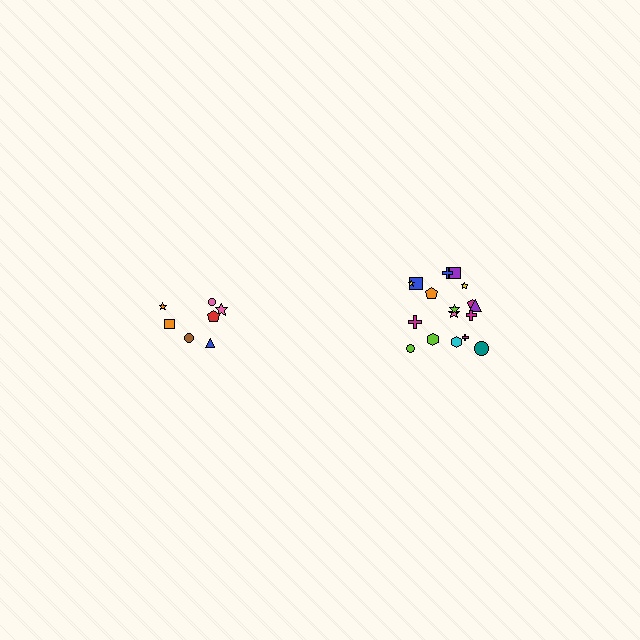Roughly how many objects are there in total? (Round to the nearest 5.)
Roughly 25 objects in total.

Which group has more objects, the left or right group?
The right group.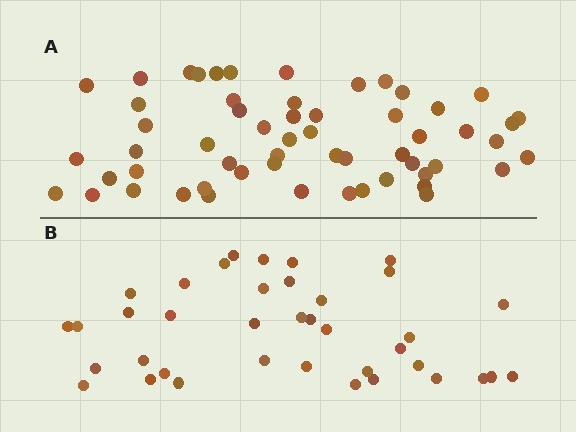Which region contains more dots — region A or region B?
Region A (the top region) has more dots.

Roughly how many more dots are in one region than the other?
Region A has approximately 20 more dots than region B.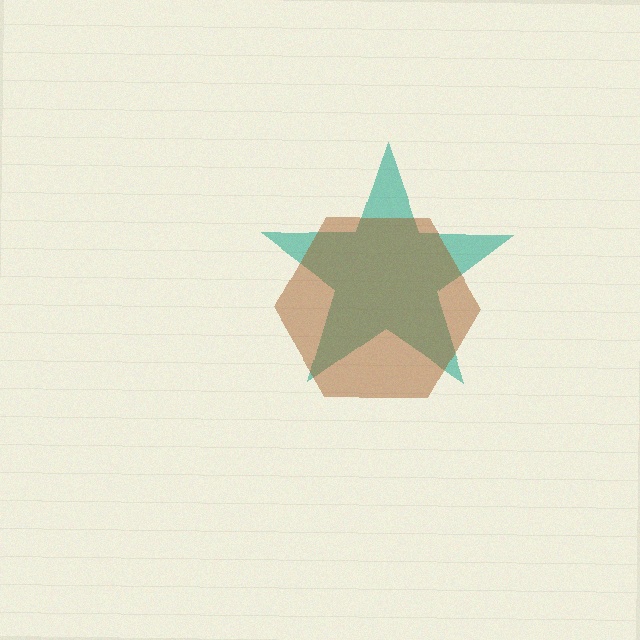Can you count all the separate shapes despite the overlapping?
Yes, there are 2 separate shapes.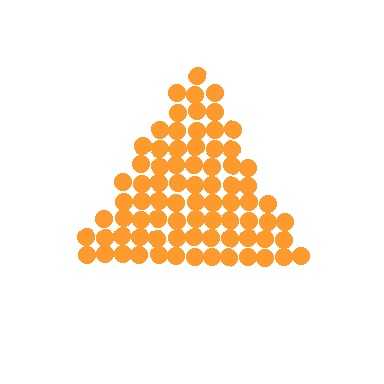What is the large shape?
The large shape is a triangle.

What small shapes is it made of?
It is made of small circles.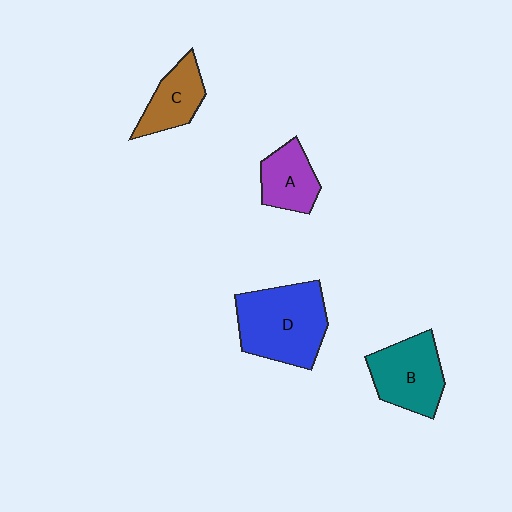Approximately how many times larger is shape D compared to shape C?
Approximately 1.9 times.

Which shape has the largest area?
Shape D (blue).